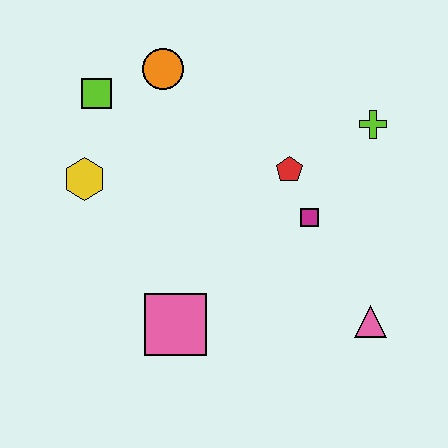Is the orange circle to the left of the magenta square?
Yes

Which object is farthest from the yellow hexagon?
The pink triangle is farthest from the yellow hexagon.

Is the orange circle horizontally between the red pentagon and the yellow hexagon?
Yes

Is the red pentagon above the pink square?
Yes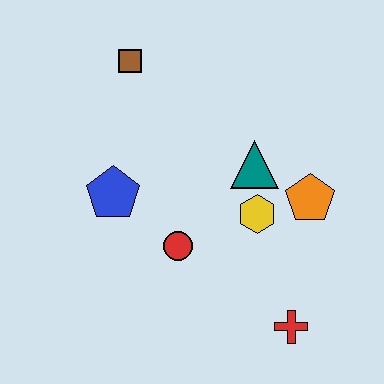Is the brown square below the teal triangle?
No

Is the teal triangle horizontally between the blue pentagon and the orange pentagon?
Yes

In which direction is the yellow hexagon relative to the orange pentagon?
The yellow hexagon is to the left of the orange pentagon.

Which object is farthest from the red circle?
The brown square is farthest from the red circle.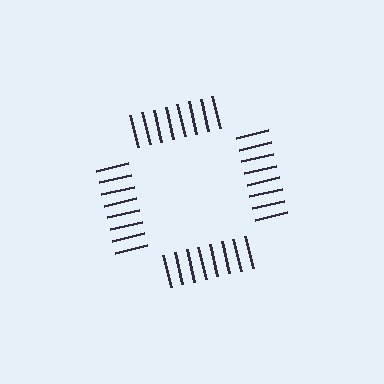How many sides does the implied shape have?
4 sides — the line-ends trace a square.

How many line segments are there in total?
32 — 8 along each of the 4 edges.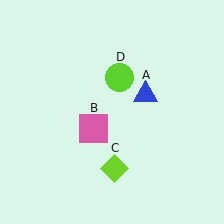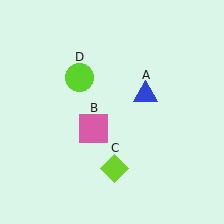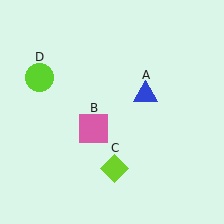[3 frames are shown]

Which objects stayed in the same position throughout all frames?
Blue triangle (object A) and pink square (object B) and lime diamond (object C) remained stationary.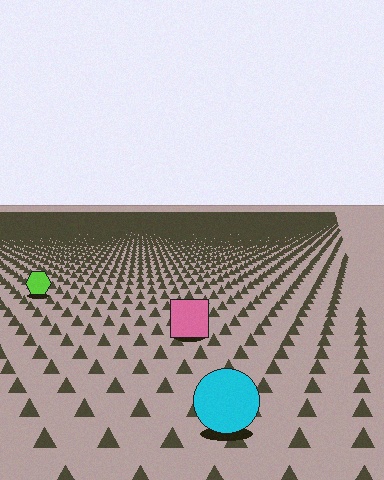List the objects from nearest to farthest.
From nearest to farthest: the cyan circle, the pink square, the lime hexagon.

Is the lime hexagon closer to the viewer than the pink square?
No. The pink square is closer — you can tell from the texture gradient: the ground texture is coarser near it.